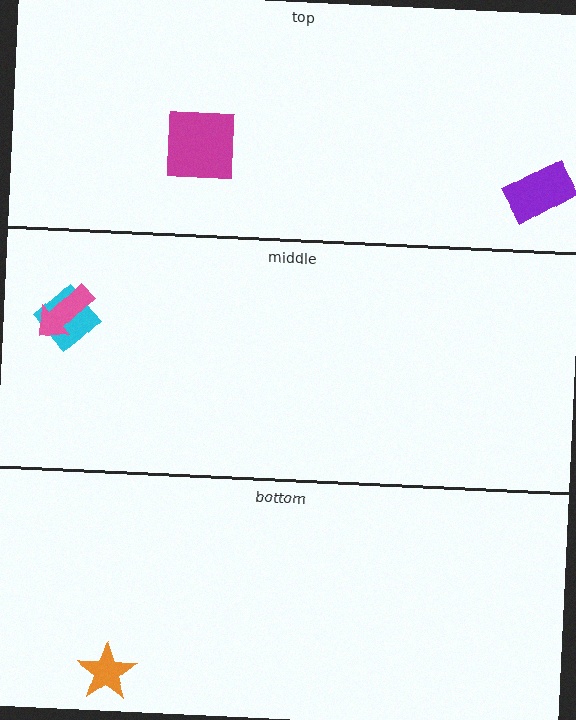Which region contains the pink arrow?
The middle region.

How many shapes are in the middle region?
2.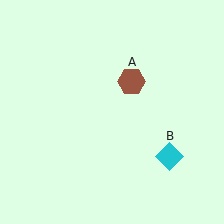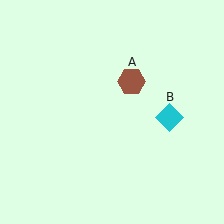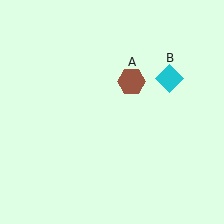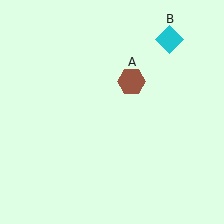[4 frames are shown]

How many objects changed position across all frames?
1 object changed position: cyan diamond (object B).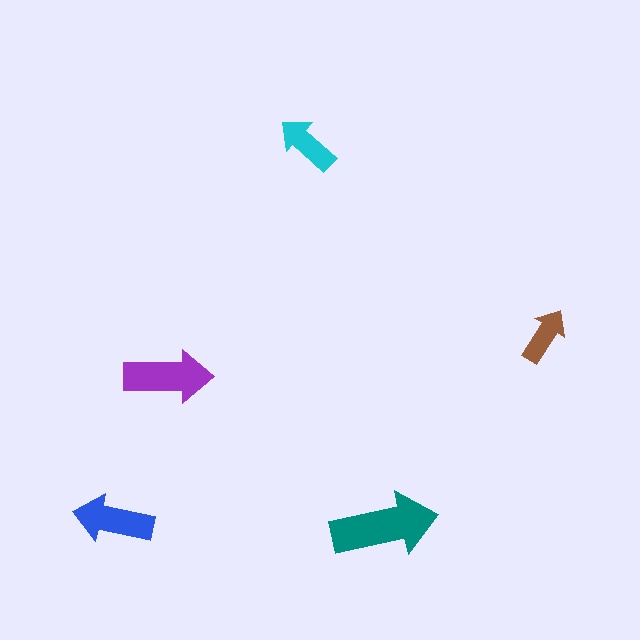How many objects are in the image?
There are 5 objects in the image.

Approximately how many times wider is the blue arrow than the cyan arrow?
About 1.5 times wider.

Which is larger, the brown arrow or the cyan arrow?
The cyan one.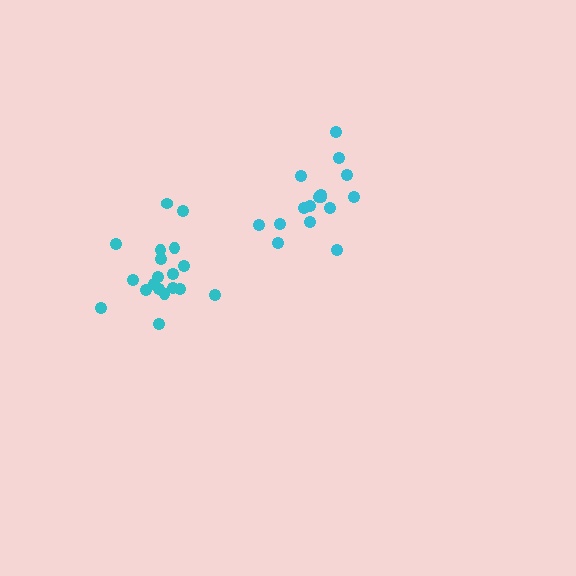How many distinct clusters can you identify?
There are 2 distinct clusters.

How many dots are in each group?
Group 1: 19 dots, Group 2: 16 dots (35 total).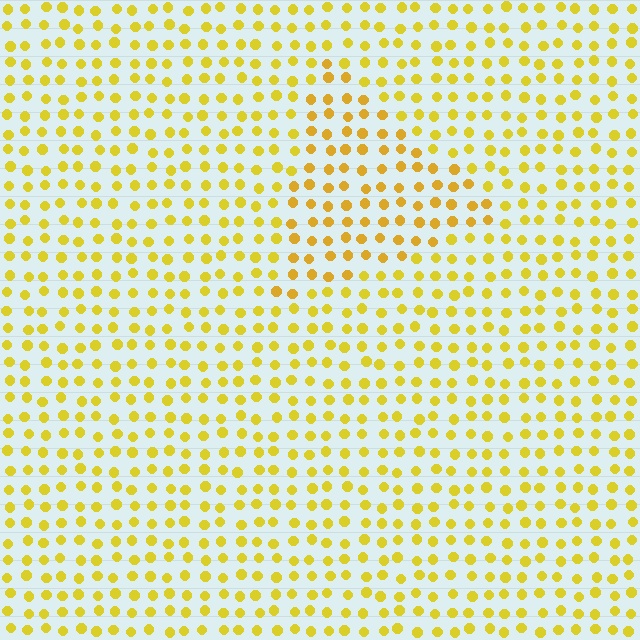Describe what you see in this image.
The image is filled with small yellow elements in a uniform arrangement. A triangle-shaped region is visible where the elements are tinted to a slightly different hue, forming a subtle color boundary.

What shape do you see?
I see a triangle.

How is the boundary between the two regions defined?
The boundary is defined purely by a slight shift in hue (about 13 degrees). Spacing, size, and orientation are identical on both sides.